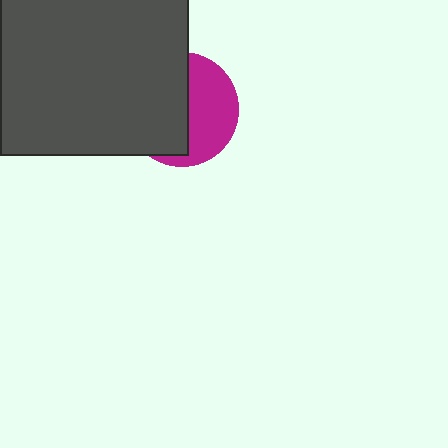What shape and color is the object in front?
The object in front is a dark gray rectangle.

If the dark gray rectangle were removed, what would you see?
You would see the complete magenta circle.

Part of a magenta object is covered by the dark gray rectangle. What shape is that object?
It is a circle.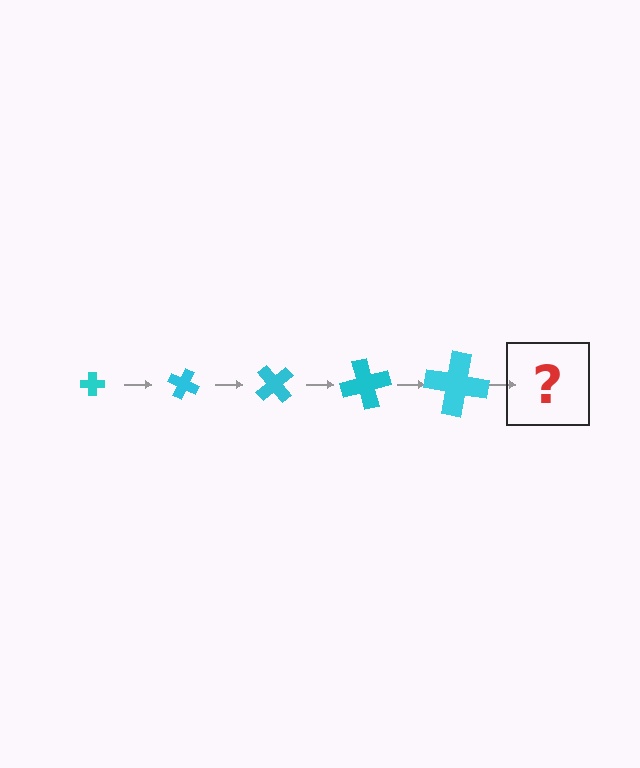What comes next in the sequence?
The next element should be a cross, larger than the previous one and rotated 125 degrees from the start.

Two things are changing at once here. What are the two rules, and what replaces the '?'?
The two rules are that the cross grows larger each step and it rotates 25 degrees each step. The '?' should be a cross, larger than the previous one and rotated 125 degrees from the start.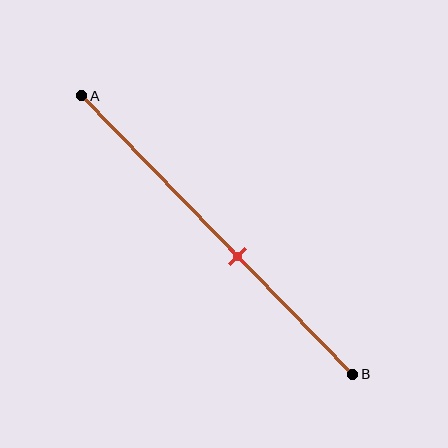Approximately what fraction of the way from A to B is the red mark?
The red mark is approximately 60% of the way from A to B.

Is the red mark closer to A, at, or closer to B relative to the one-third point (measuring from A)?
The red mark is closer to point B than the one-third point of segment AB.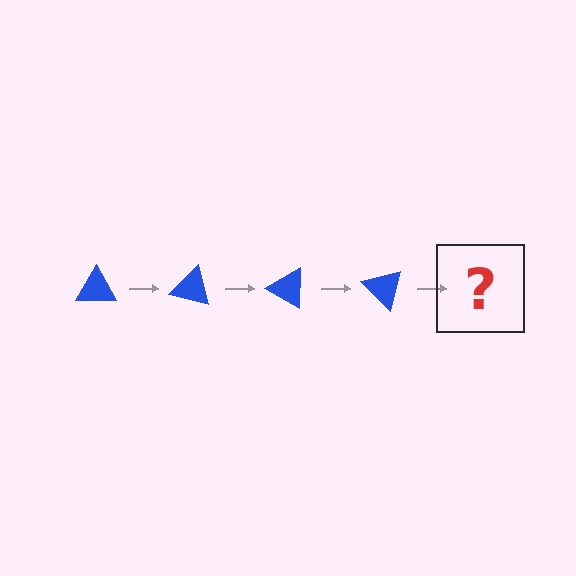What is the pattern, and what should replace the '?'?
The pattern is that the triangle rotates 15 degrees each step. The '?' should be a blue triangle rotated 60 degrees.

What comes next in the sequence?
The next element should be a blue triangle rotated 60 degrees.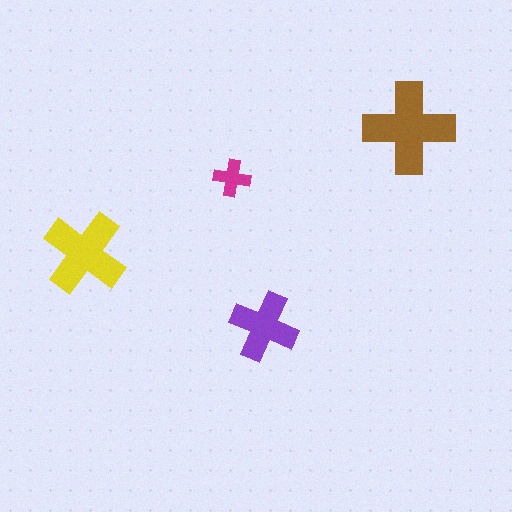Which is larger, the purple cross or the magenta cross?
The purple one.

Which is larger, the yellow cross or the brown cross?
The brown one.